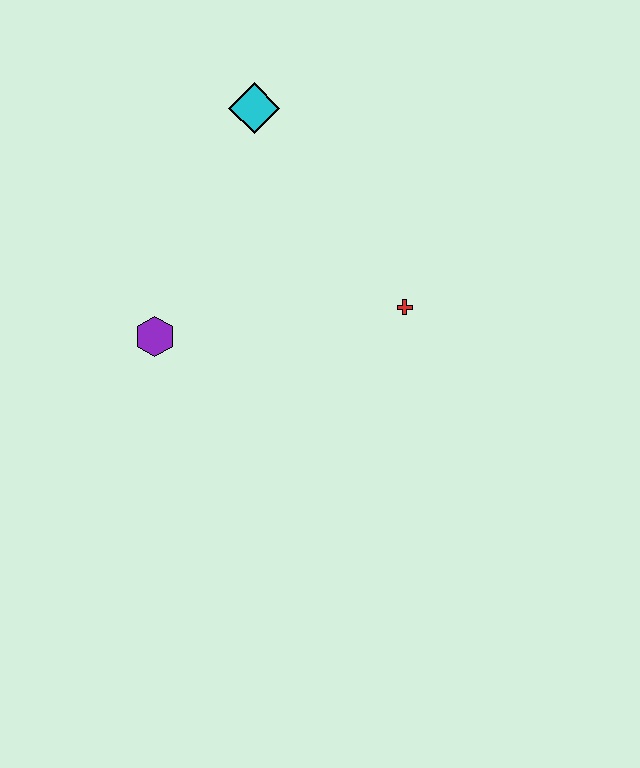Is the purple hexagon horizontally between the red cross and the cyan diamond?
No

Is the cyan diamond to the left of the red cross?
Yes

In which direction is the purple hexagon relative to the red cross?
The purple hexagon is to the left of the red cross.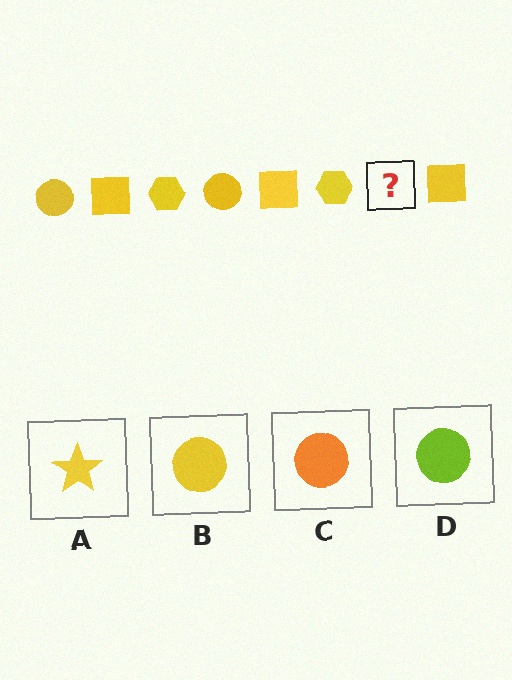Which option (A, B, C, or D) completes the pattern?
B.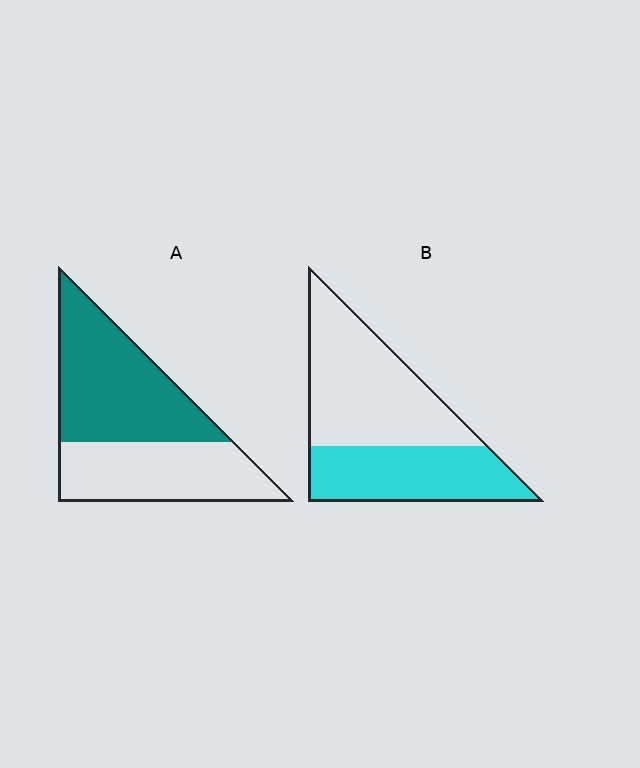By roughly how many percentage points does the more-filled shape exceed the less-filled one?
By roughly 15 percentage points (A over B).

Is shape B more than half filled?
No.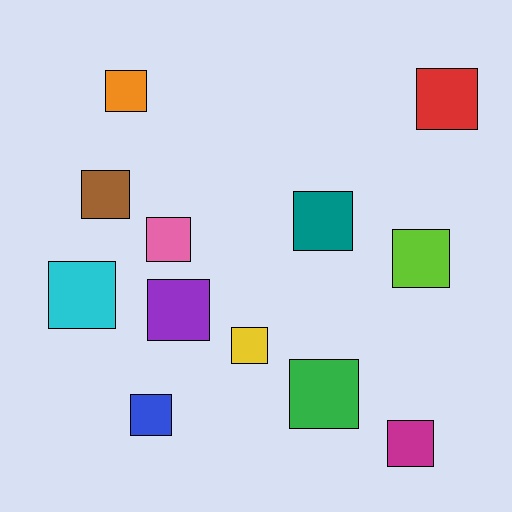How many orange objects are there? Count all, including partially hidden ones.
There is 1 orange object.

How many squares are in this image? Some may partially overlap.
There are 12 squares.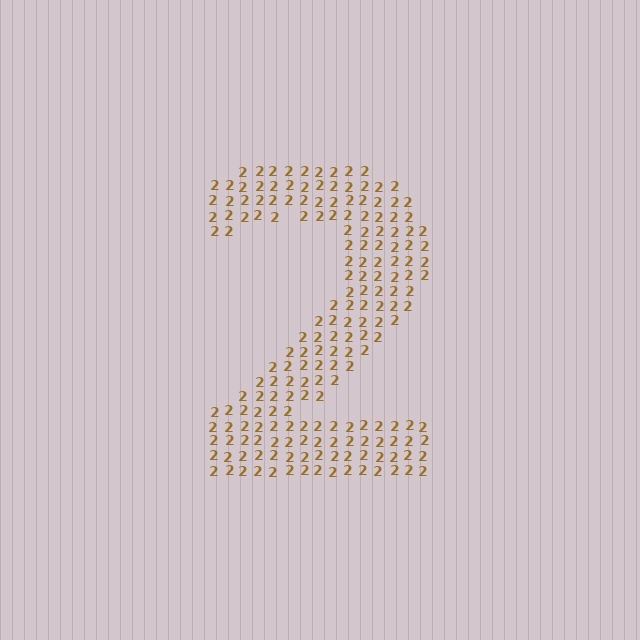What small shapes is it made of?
It is made of small digit 2's.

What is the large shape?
The large shape is the digit 2.